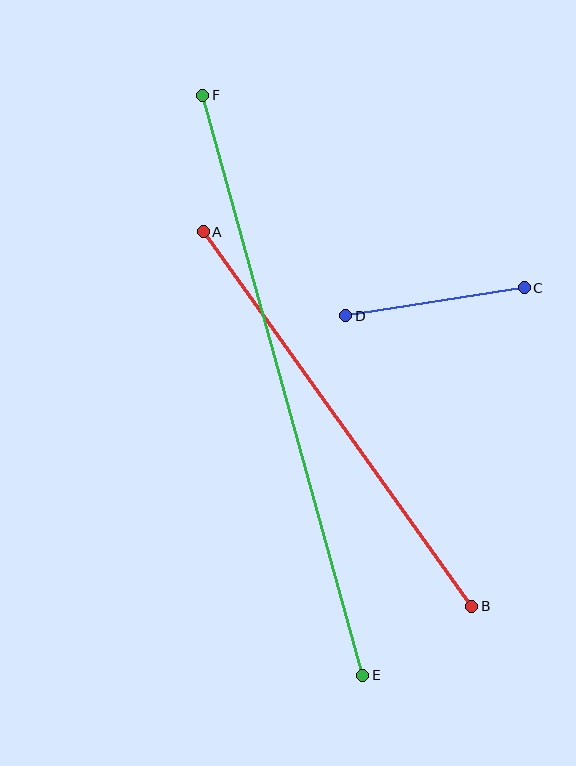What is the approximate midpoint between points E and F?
The midpoint is at approximately (283, 385) pixels.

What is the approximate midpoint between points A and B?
The midpoint is at approximately (337, 419) pixels.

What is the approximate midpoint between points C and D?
The midpoint is at approximately (435, 302) pixels.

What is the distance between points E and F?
The distance is approximately 601 pixels.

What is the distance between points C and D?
The distance is approximately 181 pixels.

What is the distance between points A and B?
The distance is approximately 461 pixels.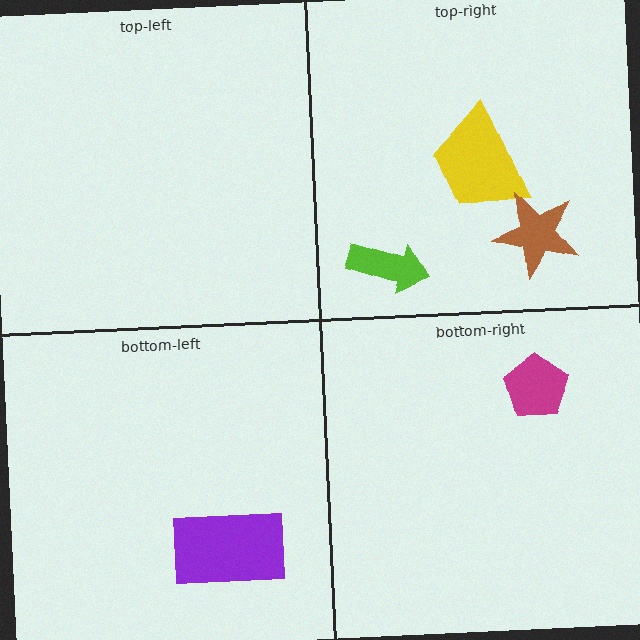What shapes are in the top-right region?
The lime arrow, the yellow trapezoid, the brown star.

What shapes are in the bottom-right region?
The magenta pentagon.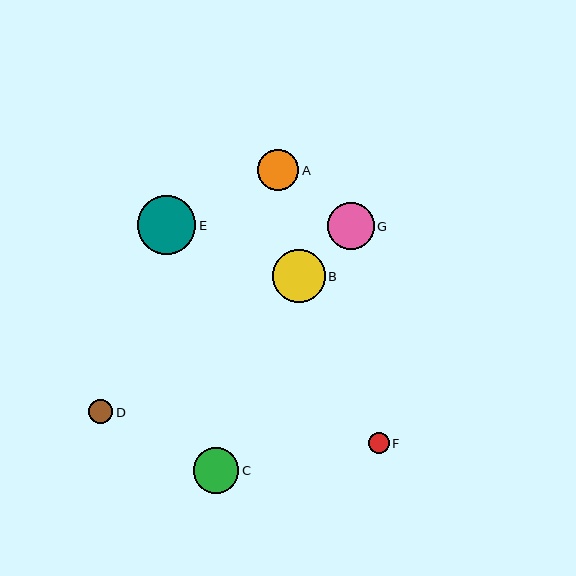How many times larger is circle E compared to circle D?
Circle E is approximately 2.5 times the size of circle D.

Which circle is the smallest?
Circle F is the smallest with a size of approximately 20 pixels.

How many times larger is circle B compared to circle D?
Circle B is approximately 2.2 times the size of circle D.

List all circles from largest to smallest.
From largest to smallest: E, B, G, C, A, D, F.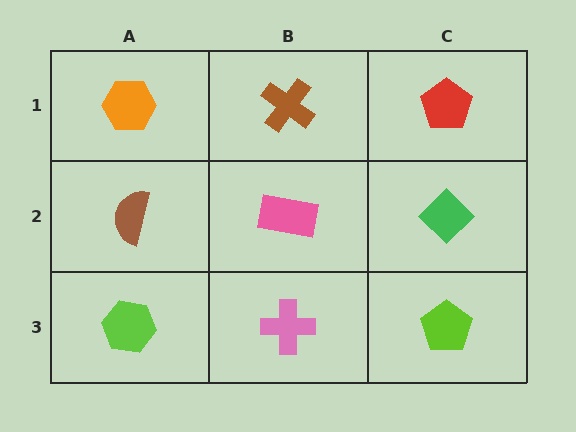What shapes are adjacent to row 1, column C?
A green diamond (row 2, column C), a brown cross (row 1, column B).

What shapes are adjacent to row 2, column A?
An orange hexagon (row 1, column A), a lime hexagon (row 3, column A), a pink rectangle (row 2, column B).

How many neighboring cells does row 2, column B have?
4.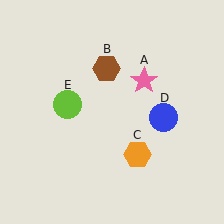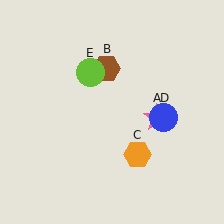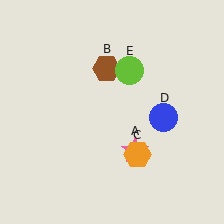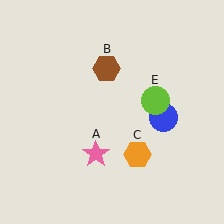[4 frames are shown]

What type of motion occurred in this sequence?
The pink star (object A), lime circle (object E) rotated clockwise around the center of the scene.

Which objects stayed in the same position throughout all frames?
Brown hexagon (object B) and orange hexagon (object C) and blue circle (object D) remained stationary.